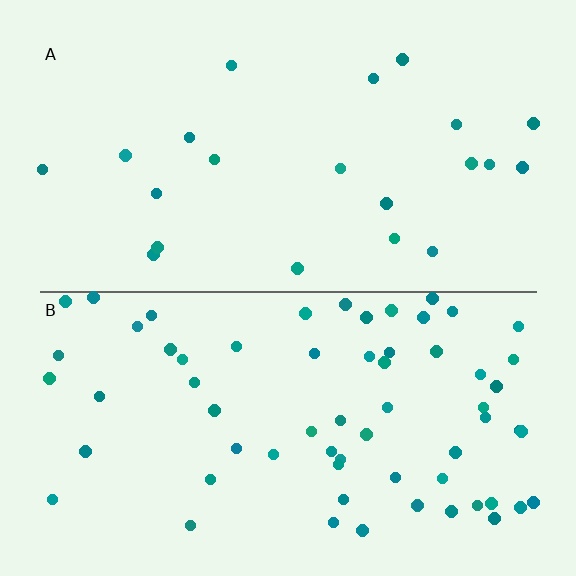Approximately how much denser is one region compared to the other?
Approximately 3.0× — region B over region A.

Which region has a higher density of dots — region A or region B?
B (the bottom).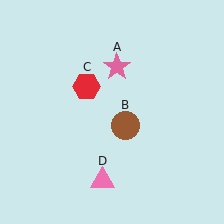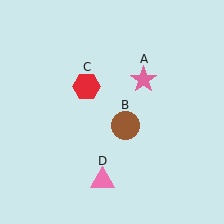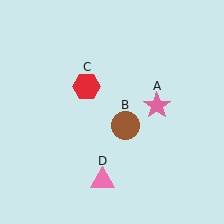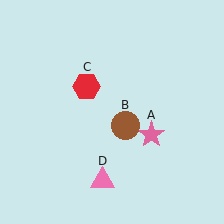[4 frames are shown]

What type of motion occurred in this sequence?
The pink star (object A) rotated clockwise around the center of the scene.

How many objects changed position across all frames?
1 object changed position: pink star (object A).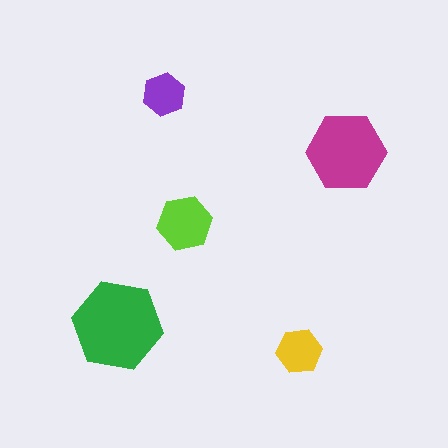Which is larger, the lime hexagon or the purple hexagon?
The lime one.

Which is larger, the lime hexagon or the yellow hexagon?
The lime one.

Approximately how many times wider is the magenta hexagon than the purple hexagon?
About 2 times wider.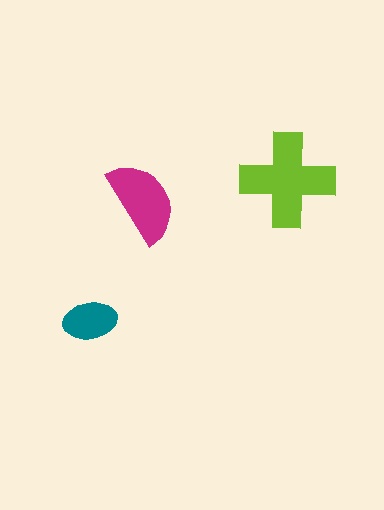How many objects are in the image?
There are 3 objects in the image.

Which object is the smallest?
The teal ellipse.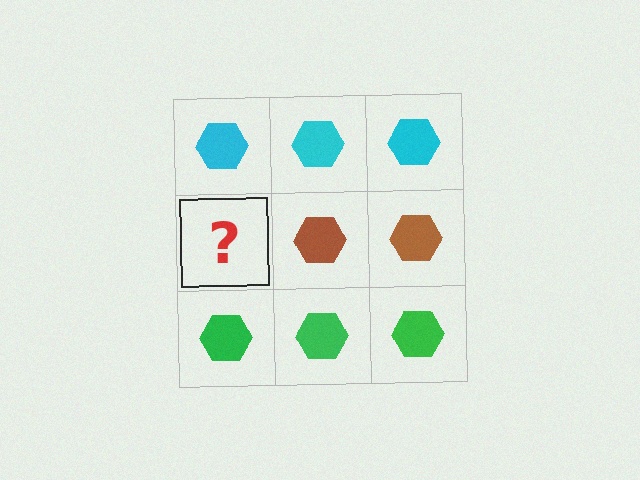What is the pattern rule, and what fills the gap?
The rule is that each row has a consistent color. The gap should be filled with a brown hexagon.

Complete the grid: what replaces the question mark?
The question mark should be replaced with a brown hexagon.